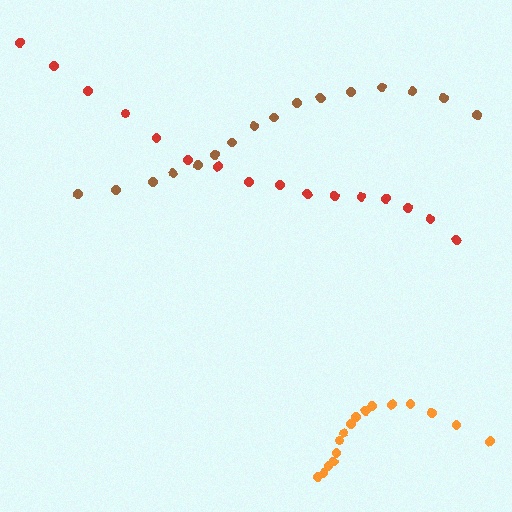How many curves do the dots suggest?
There are 3 distinct paths.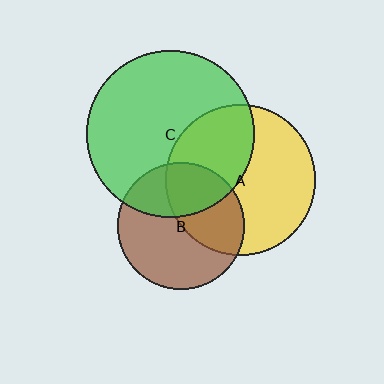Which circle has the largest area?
Circle C (green).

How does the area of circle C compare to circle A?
Approximately 1.2 times.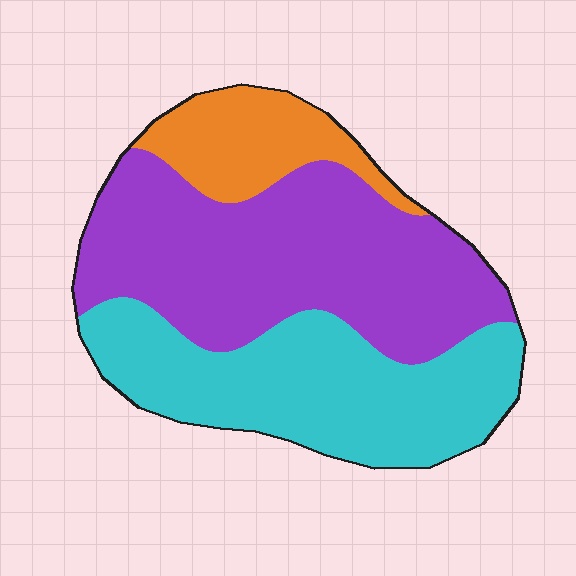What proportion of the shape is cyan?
Cyan covers about 35% of the shape.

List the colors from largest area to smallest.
From largest to smallest: purple, cyan, orange.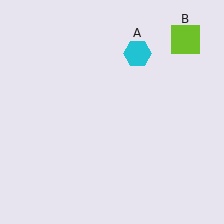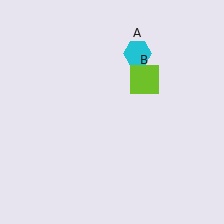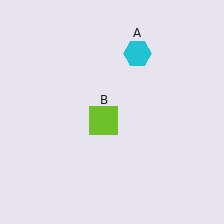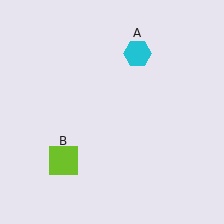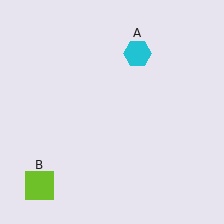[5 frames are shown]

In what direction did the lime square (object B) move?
The lime square (object B) moved down and to the left.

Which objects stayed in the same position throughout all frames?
Cyan hexagon (object A) remained stationary.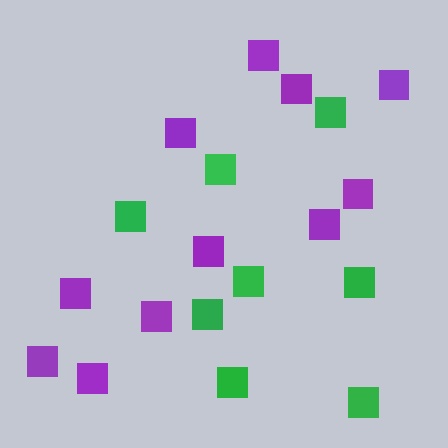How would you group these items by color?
There are 2 groups: one group of green squares (8) and one group of purple squares (11).